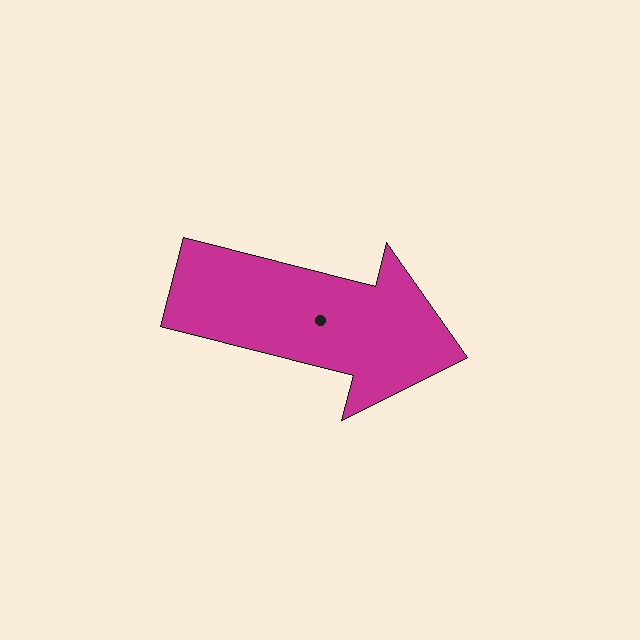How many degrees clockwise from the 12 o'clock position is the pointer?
Approximately 104 degrees.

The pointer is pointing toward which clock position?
Roughly 3 o'clock.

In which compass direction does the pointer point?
East.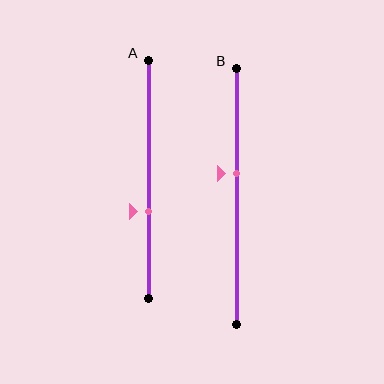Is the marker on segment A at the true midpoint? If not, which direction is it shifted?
No, the marker on segment A is shifted downward by about 14% of the segment length.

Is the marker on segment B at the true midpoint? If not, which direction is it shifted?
No, the marker on segment B is shifted upward by about 9% of the segment length.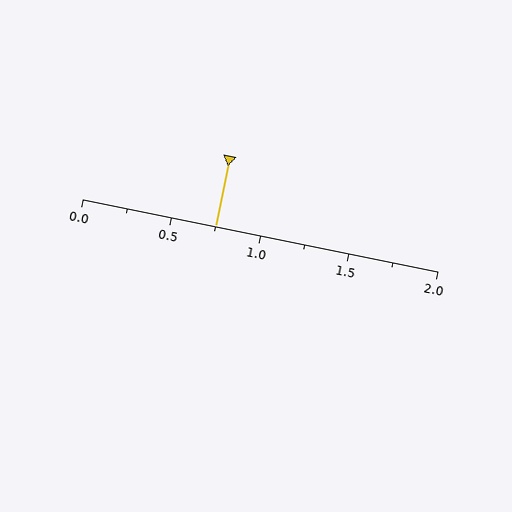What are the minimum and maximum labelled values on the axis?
The axis runs from 0.0 to 2.0.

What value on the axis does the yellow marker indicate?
The marker indicates approximately 0.75.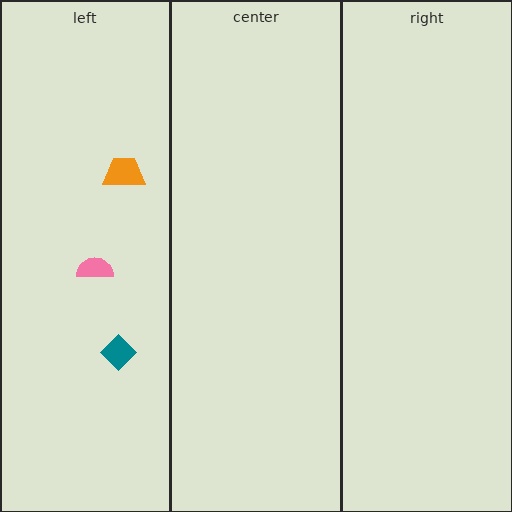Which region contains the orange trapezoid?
The left region.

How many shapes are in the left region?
3.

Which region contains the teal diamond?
The left region.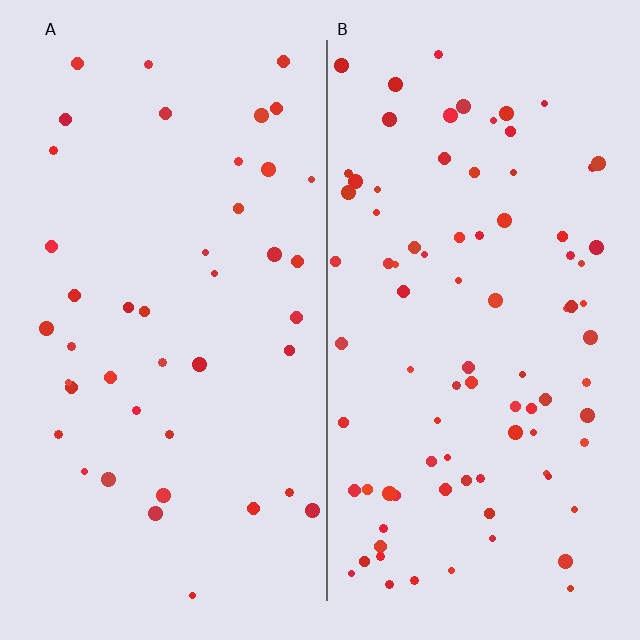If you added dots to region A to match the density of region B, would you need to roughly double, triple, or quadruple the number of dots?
Approximately double.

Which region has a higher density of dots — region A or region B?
B (the right).